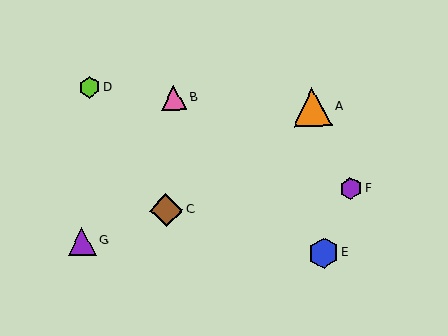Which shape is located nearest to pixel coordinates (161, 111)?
The pink triangle (labeled B) at (174, 98) is nearest to that location.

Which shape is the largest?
The orange triangle (labeled A) is the largest.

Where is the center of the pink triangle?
The center of the pink triangle is at (174, 98).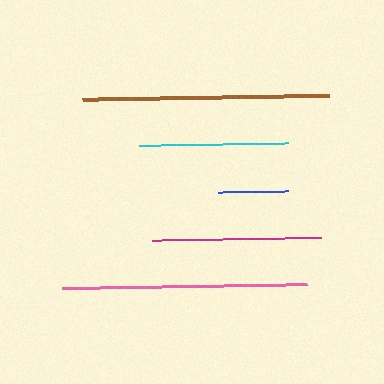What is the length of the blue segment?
The blue segment is approximately 70 pixels long.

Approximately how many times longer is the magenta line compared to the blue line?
The magenta line is approximately 2.4 times the length of the blue line.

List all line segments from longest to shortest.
From longest to shortest: brown, pink, magenta, cyan, blue.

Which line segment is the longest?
The brown line is the longest at approximately 247 pixels.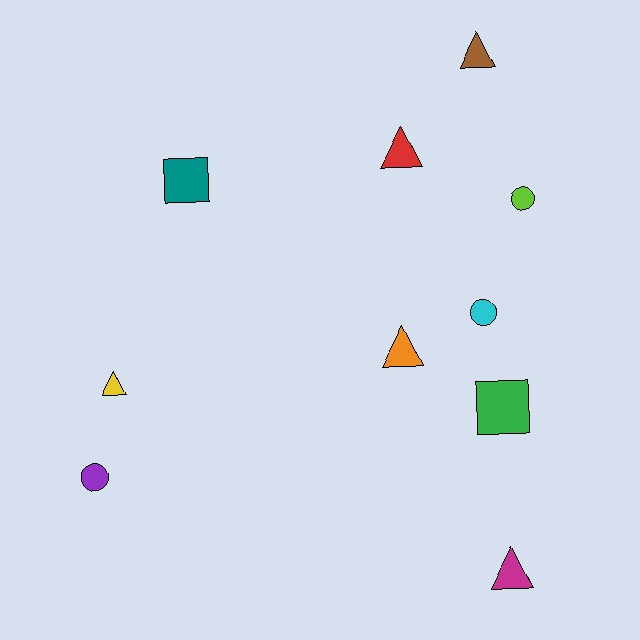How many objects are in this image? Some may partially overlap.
There are 10 objects.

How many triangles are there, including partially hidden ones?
There are 5 triangles.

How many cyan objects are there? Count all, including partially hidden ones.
There is 1 cyan object.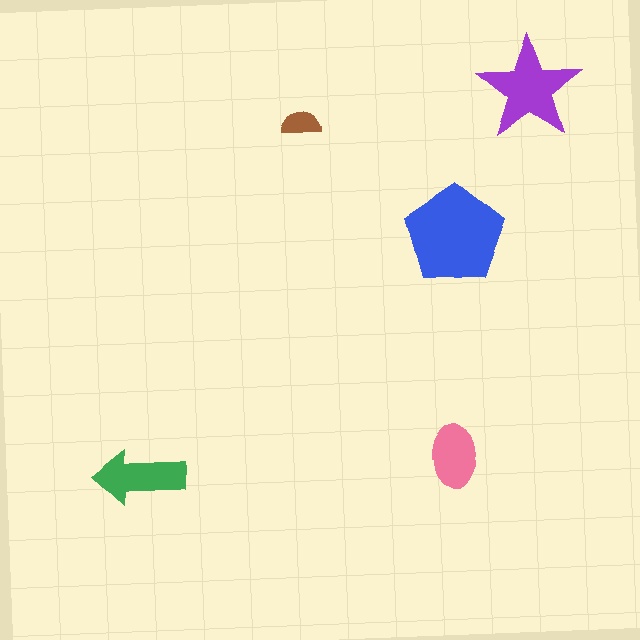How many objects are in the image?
There are 5 objects in the image.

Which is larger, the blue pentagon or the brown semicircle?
The blue pentagon.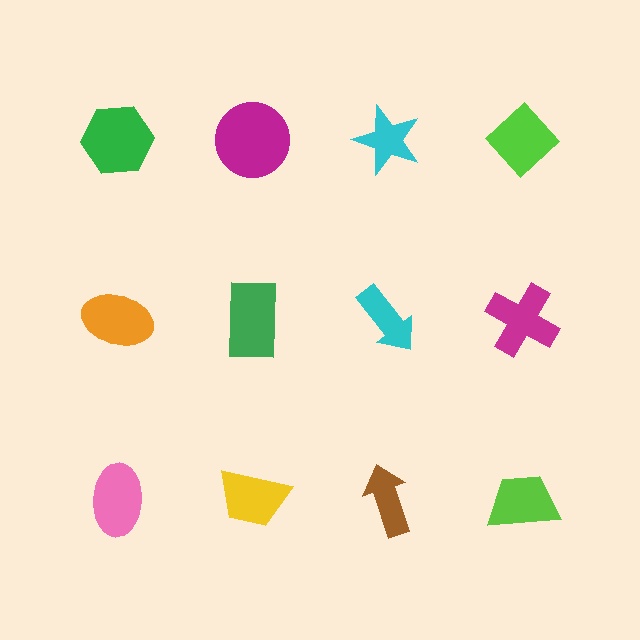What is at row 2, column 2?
A green rectangle.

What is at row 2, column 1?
An orange ellipse.